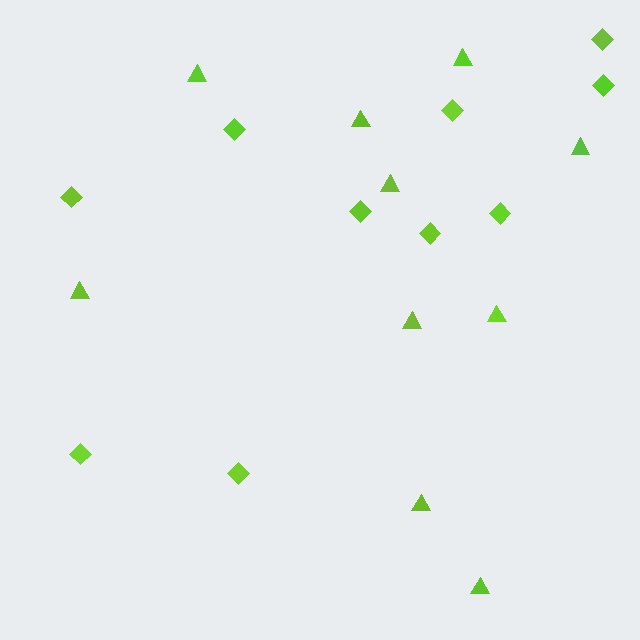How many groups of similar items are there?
There are 2 groups: one group of diamonds (10) and one group of triangles (10).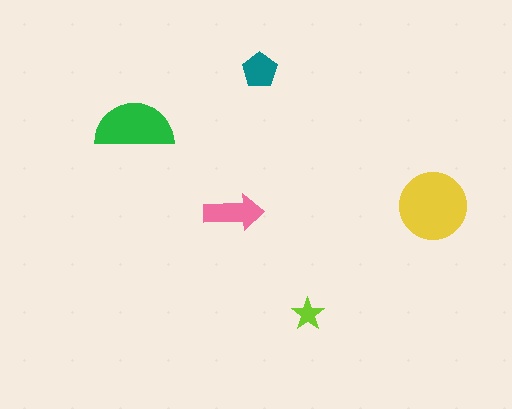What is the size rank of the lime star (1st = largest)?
5th.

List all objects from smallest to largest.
The lime star, the teal pentagon, the pink arrow, the green semicircle, the yellow circle.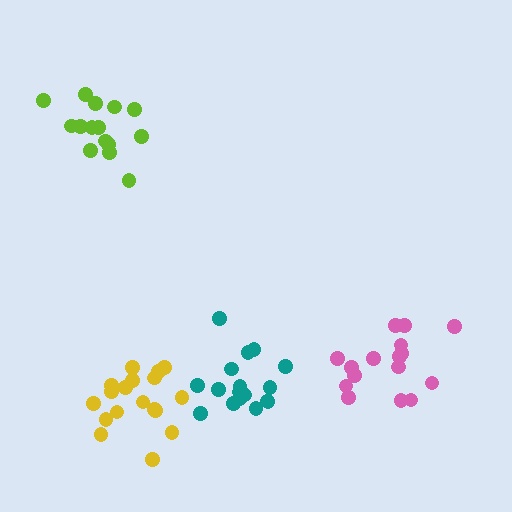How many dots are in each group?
Group 1: 16 dots, Group 2: 15 dots, Group 3: 18 dots, Group 4: 18 dots (67 total).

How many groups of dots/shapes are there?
There are 4 groups.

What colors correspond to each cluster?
The clusters are colored: pink, lime, yellow, teal.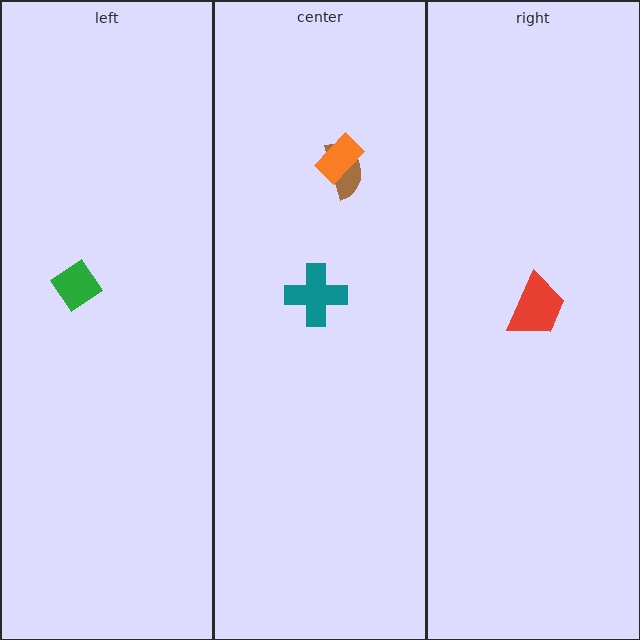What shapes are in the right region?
The red trapezoid.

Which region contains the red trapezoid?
The right region.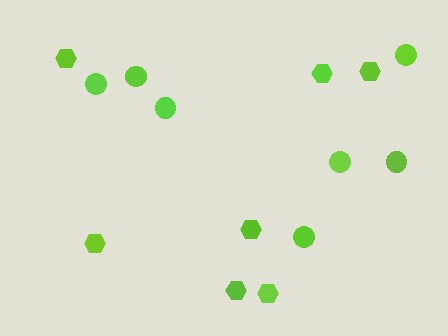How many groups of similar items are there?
There are 2 groups: one group of circles (7) and one group of hexagons (7).